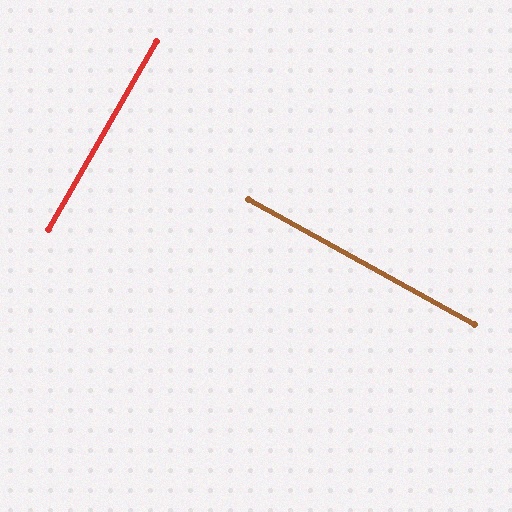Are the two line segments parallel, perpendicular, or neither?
Perpendicular — they meet at approximately 89°.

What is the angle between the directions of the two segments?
Approximately 89 degrees.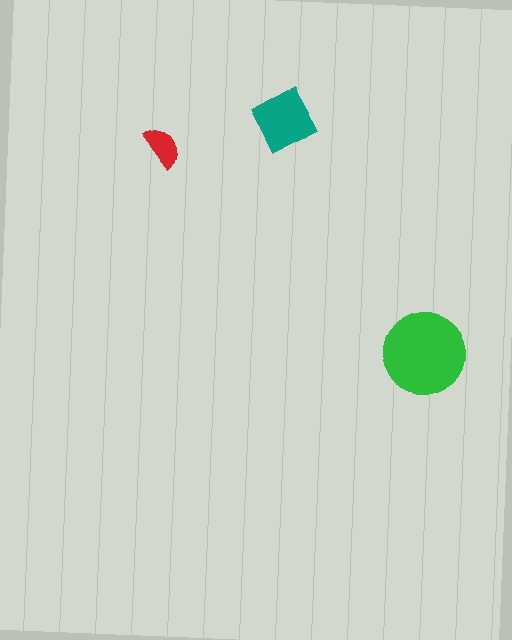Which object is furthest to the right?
The green circle is rightmost.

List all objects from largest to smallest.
The green circle, the teal diamond, the red semicircle.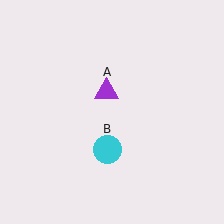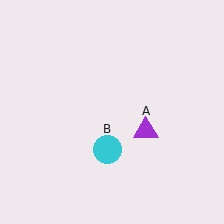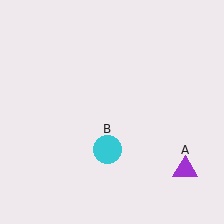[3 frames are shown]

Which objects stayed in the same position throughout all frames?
Cyan circle (object B) remained stationary.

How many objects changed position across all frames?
1 object changed position: purple triangle (object A).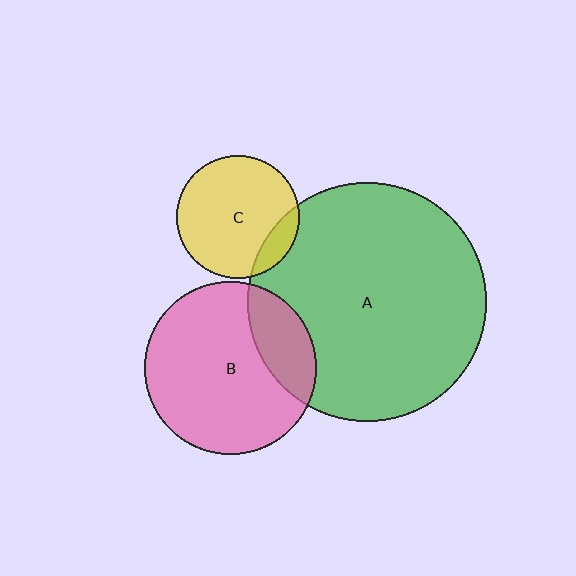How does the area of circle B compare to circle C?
Approximately 2.0 times.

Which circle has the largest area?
Circle A (green).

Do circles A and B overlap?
Yes.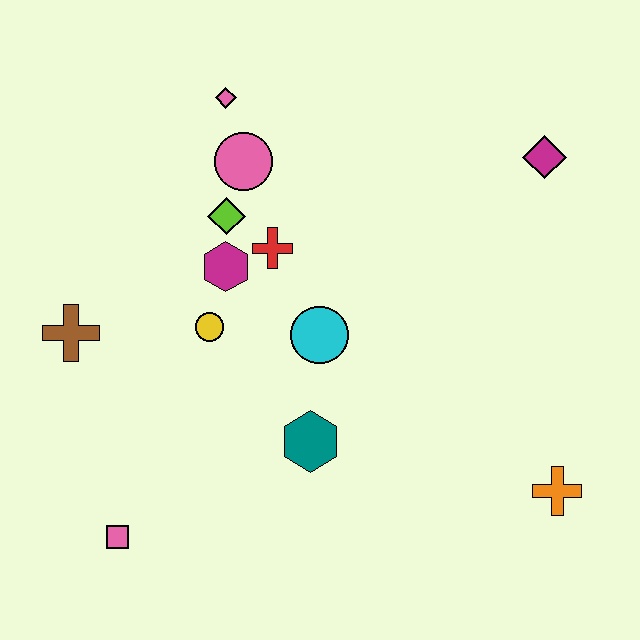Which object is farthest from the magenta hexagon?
The orange cross is farthest from the magenta hexagon.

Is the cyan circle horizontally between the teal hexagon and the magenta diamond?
Yes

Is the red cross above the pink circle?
No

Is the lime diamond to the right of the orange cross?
No